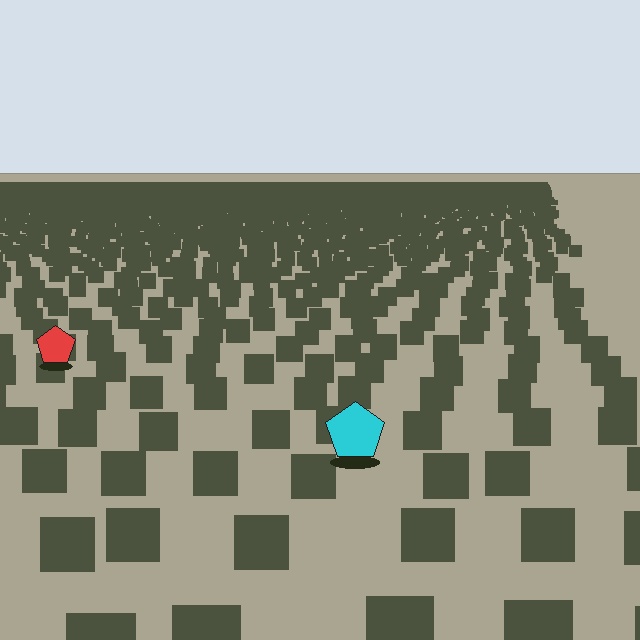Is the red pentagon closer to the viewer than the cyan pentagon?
No. The cyan pentagon is closer — you can tell from the texture gradient: the ground texture is coarser near it.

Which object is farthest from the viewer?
The red pentagon is farthest from the viewer. It appears smaller and the ground texture around it is denser.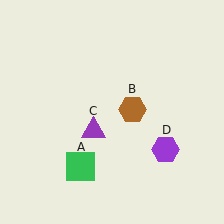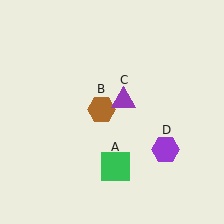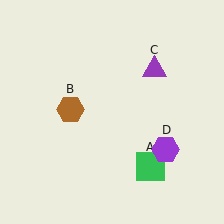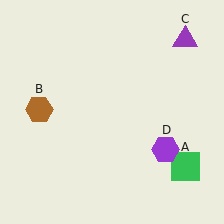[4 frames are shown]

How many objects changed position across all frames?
3 objects changed position: green square (object A), brown hexagon (object B), purple triangle (object C).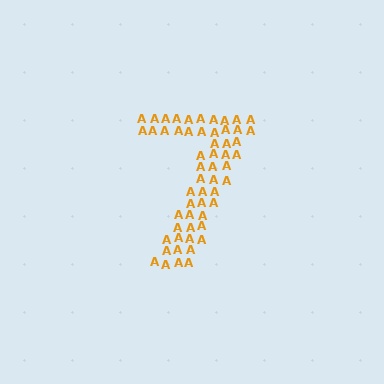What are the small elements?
The small elements are letter A's.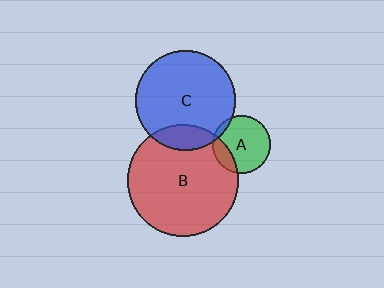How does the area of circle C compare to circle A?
Approximately 3.0 times.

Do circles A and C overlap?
Yes.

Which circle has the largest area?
Circle B (red).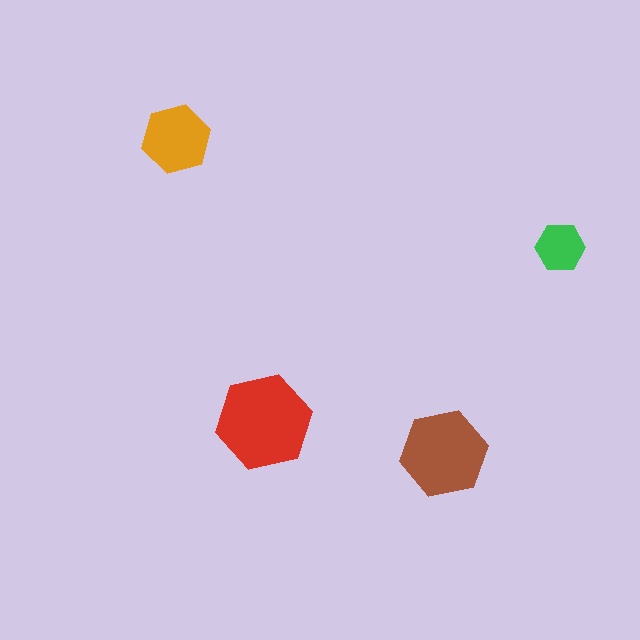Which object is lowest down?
The brown hexagon is bottommost.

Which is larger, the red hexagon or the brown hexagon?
The red one.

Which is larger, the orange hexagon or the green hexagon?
The orange one.